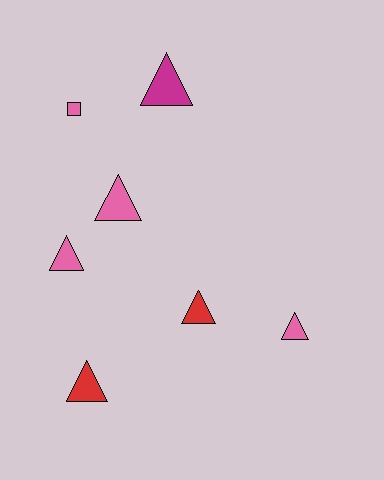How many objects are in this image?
There are 7 objects.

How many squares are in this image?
There is 1 square.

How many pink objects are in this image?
There are 4 pink objects.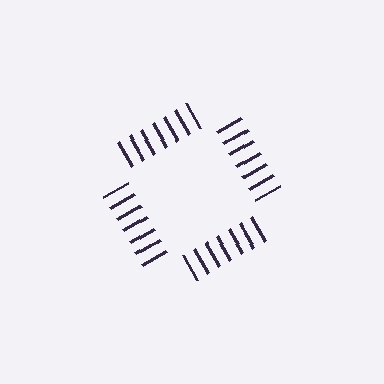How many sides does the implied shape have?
4 sides — the line-ends trace a square.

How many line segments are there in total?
28 — 7 along each of the 4 edges.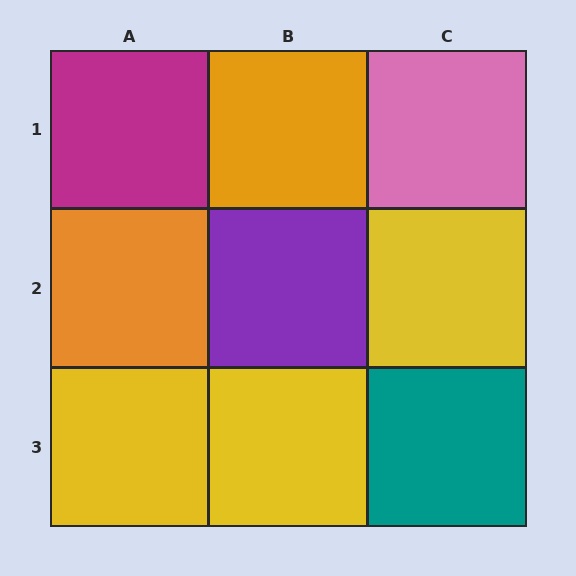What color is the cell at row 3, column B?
Yellow.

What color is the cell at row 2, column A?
Orange.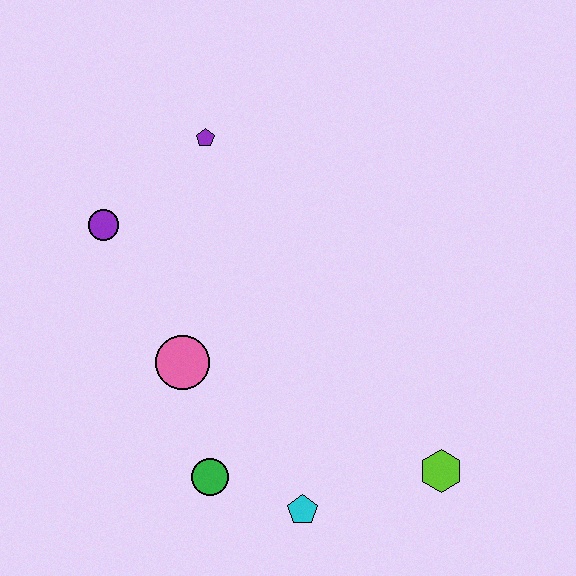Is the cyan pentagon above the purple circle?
No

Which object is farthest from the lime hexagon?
The purple circle is farthest from the lime hexagon.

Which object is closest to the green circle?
The cyan pentagon is closest to the green circle.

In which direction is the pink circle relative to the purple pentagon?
The pink circle is below the purple pentagon.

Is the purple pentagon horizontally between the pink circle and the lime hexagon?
Yes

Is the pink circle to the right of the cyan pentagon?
No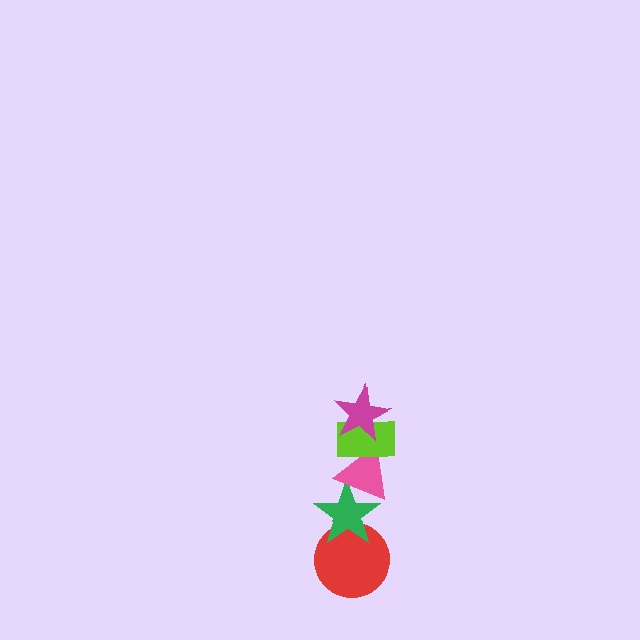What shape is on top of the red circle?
The green star is on top of the red circle.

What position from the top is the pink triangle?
The pink triangle is 3rd from the top.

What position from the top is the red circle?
The red circle is 5th from the top.